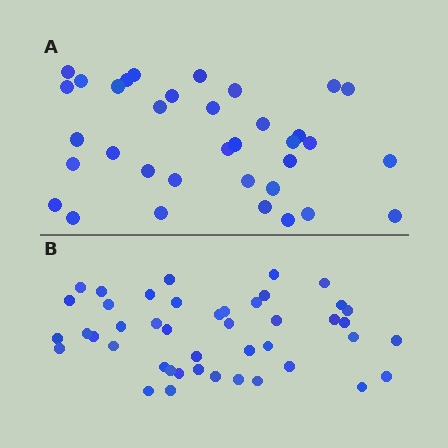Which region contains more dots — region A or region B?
Region B (the bottom region) has more dots.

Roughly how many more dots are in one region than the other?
Region B has roughly 8 or so more dots than region A.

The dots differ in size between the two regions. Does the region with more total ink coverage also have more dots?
No. Region A has more total ink coverage because its dots are larger, but region B actually contains more individual dots. Total area can be misleading — the number of items is what matters here.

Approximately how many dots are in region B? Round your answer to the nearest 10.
About 40 dots. (The exact count is 44, which rounds to 40.)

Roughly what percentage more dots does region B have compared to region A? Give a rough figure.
About 25% more.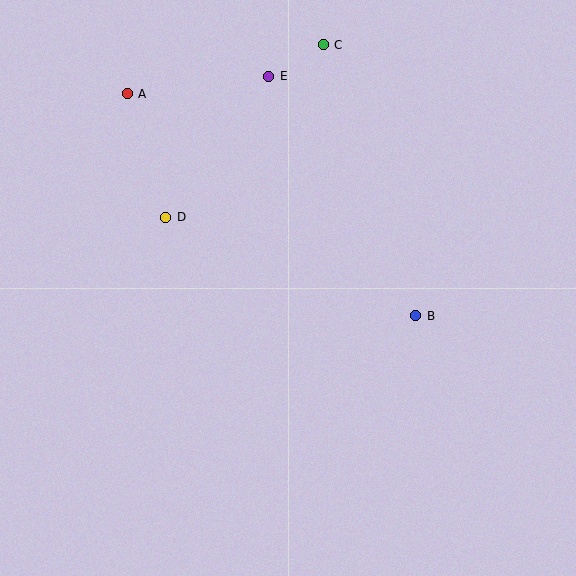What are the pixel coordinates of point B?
Point B is at (416, 316).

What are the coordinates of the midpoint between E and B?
The midpoint between E and B is at (342, 196).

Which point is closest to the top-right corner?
Point C is closest to the top-right corner.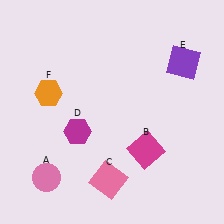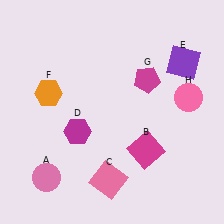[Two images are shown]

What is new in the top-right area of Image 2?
A magenta pentagon (G) was added in the top-right area of Image 2.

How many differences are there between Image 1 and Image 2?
There are 2 differences between the two images.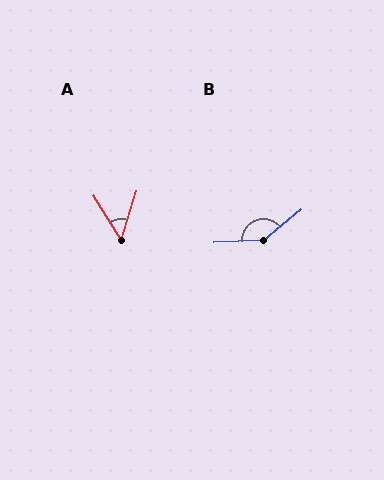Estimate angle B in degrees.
Approximately 144 degrees.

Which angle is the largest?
B, at approximately 144 degrees.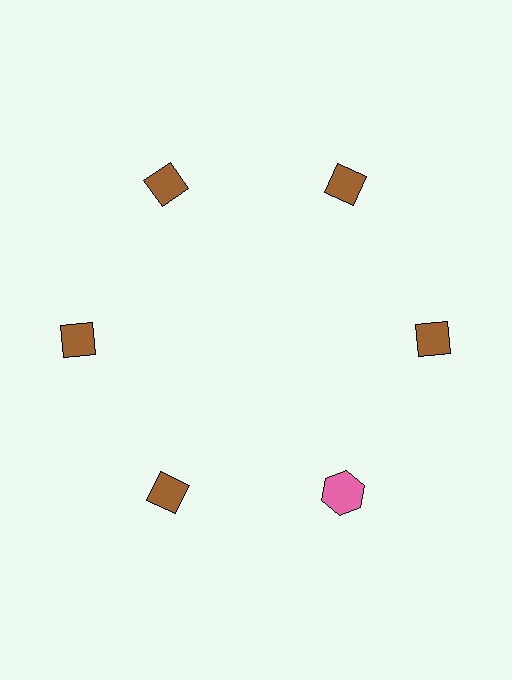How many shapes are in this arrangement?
There are 6 shapes arranged in a ring pattern.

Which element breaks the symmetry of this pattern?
The pink hexagon at roughly the 5 o'clock position breaks the symmetry. All other shapes are brown diamonds.